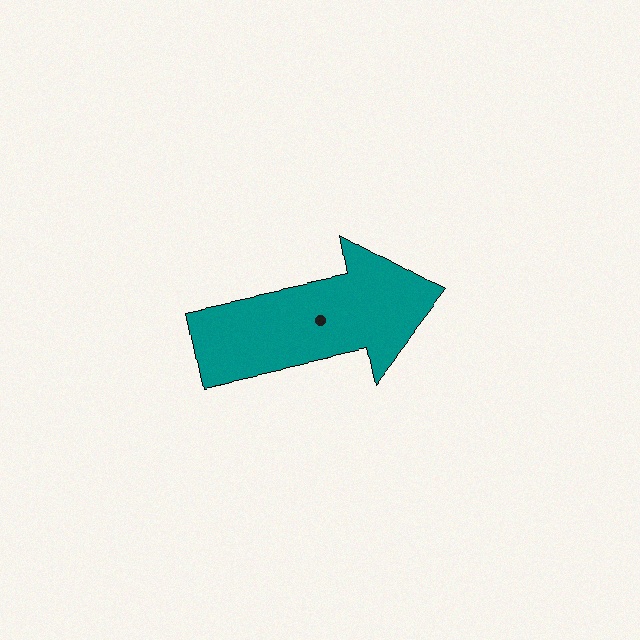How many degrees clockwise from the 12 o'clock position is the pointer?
Approximately 78 degrees.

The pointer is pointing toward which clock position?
Roughly 3 o'clock.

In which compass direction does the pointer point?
East.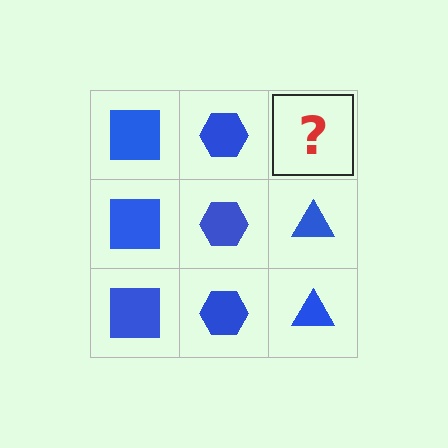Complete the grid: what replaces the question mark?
The question mark should be replaced with a blue triangle.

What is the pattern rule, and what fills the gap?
The rule is that each column has a consistent shape. The gap should be filled with a blue triangle.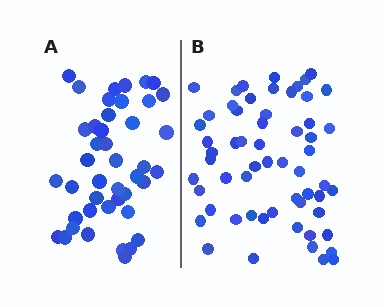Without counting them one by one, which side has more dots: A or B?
Region B (the right region) has more dots.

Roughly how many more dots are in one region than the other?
Region B has approximately 15 more dots than region A.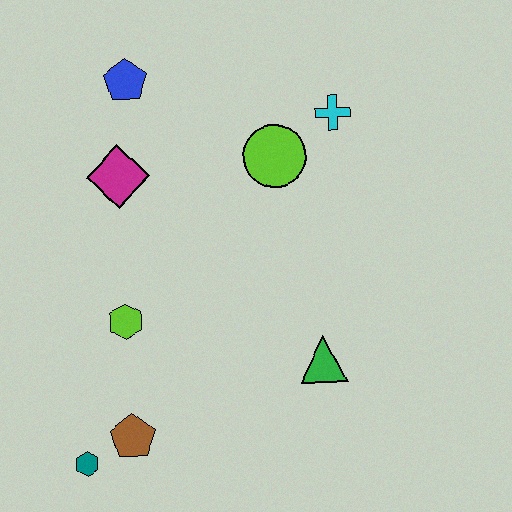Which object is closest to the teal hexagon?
The brown pentagon is closest to the teal hexagon.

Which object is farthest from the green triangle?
The blue pentagon is farthest from the green triangle.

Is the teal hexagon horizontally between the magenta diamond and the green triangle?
No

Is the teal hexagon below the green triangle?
Yes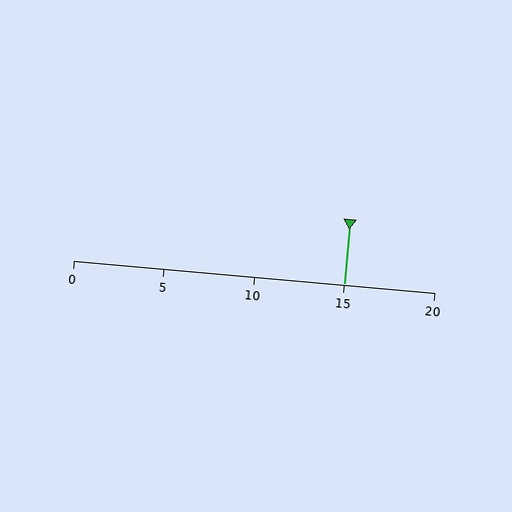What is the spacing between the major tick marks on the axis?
The major ticks are spaced 5 apart.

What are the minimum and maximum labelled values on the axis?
The axis runs from 0 to 20.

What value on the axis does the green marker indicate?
The marker indicates approximately 15.